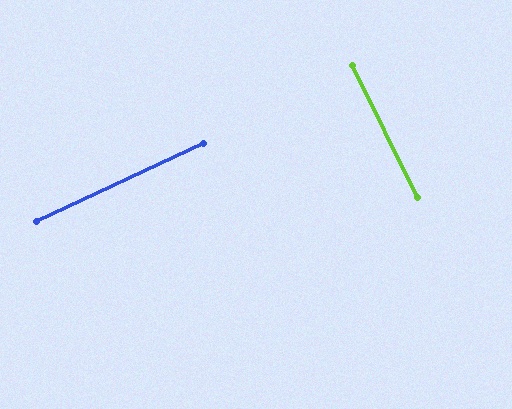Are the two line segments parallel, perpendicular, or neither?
Perpendicular — they meet at approximately 89°.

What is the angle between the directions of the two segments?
Approximately 89 degrees.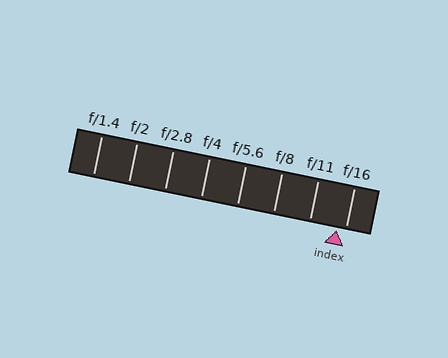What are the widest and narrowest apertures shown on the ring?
The widest aperture shown is f/1.4 and the narrowest is f/16.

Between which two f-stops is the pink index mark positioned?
The index mark is between f/11 and f/16.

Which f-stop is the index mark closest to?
The index mark is closest to f/16.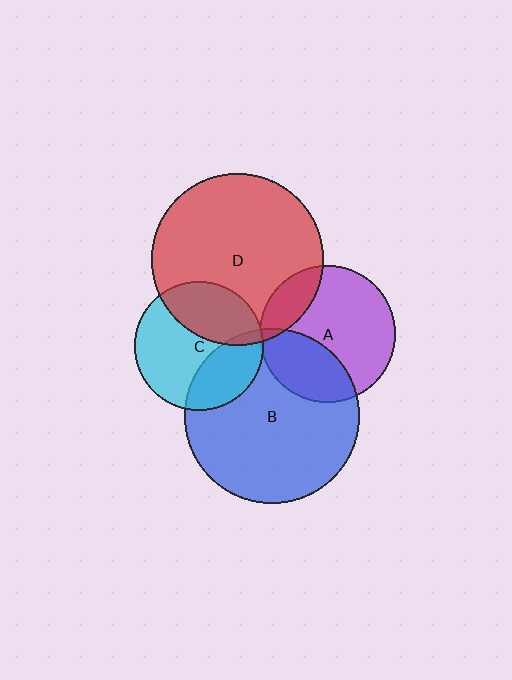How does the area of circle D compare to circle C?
Approximately 1.8 times.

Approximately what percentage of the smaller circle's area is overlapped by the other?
Approximately 35%.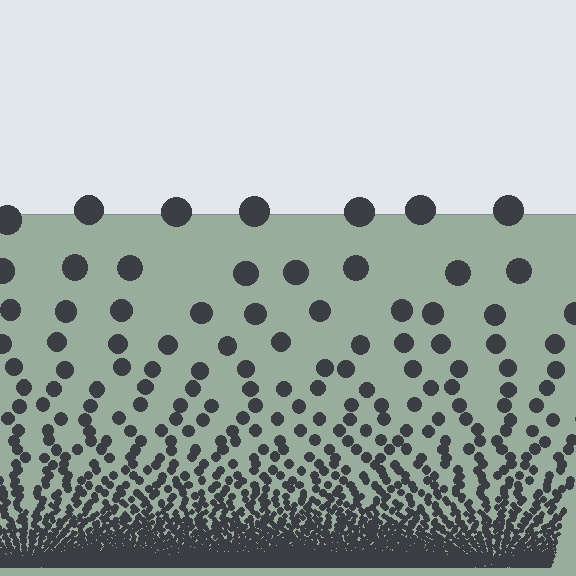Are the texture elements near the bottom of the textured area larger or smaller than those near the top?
Smaller. The gradient is inverted — elements near the bottom are smaller and denser.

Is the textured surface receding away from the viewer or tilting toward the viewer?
The surface appears to tilt toward the viewer. Texture elements get larger and sparser toward the top.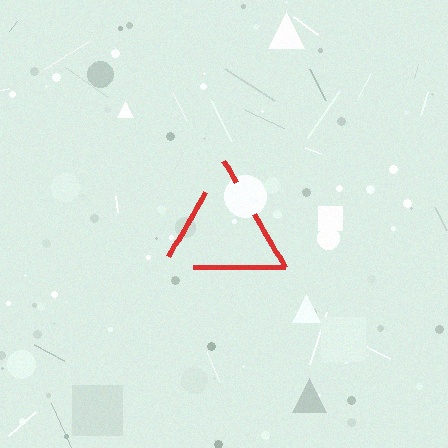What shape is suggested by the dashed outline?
The dashed outline suggests a triangle.